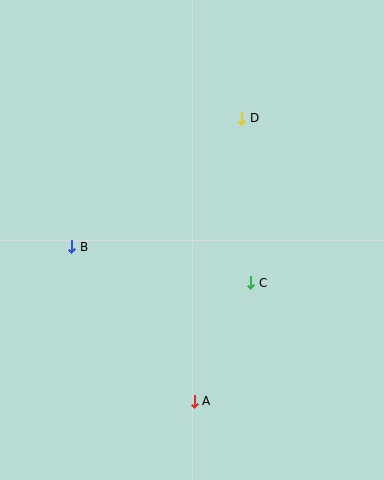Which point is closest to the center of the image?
Point C at (251, 283) is closest to the center.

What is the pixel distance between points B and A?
The distance between B and A is 197 pixels.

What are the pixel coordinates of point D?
Point D is at (242, 118).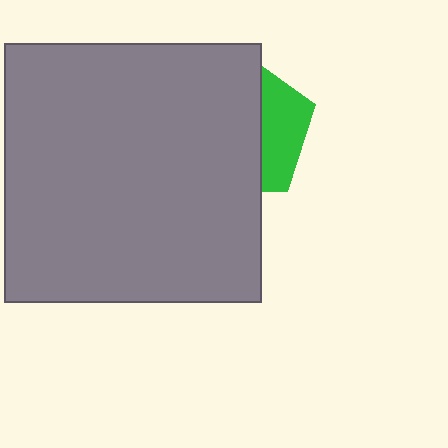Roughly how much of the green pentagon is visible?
A small part of it is visible (roughly 32%).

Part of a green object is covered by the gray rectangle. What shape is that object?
It is a pentagon.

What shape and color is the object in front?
The object in front is a gray rectangle.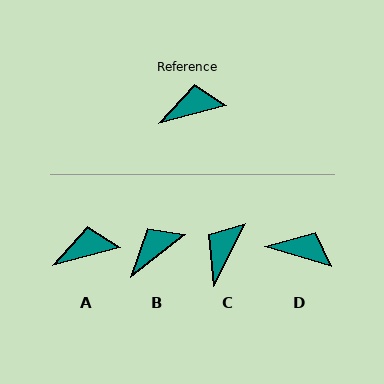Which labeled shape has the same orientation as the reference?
A.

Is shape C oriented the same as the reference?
No, it is off by about 48 degrees.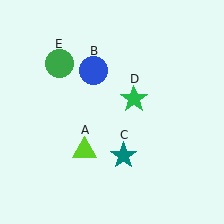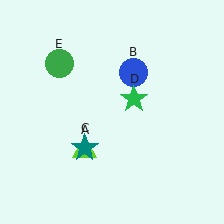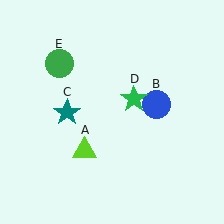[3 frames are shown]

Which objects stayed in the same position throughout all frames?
Lime triangle (object A) and green star (object D) and green circle (object E) remained stationary.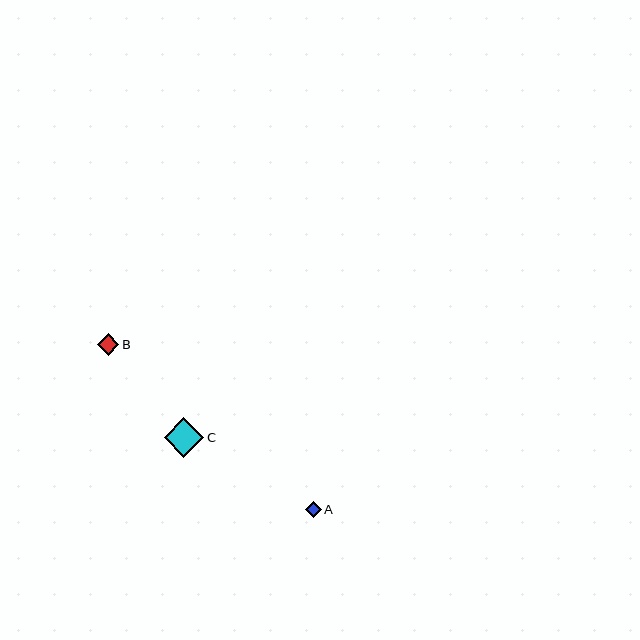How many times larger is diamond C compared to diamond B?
Diamond C is approximately 1.8 times the size of diamond B.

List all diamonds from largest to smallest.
From largest to smallest: C, B, A.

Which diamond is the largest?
Diamond C is the largest with a size of approximately 39 pixels.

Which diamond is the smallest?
Diamond A is the smallest with a size of approximately 16 pixels.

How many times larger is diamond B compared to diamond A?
Diamond B is approximately 1.4 times the size of diamond A.